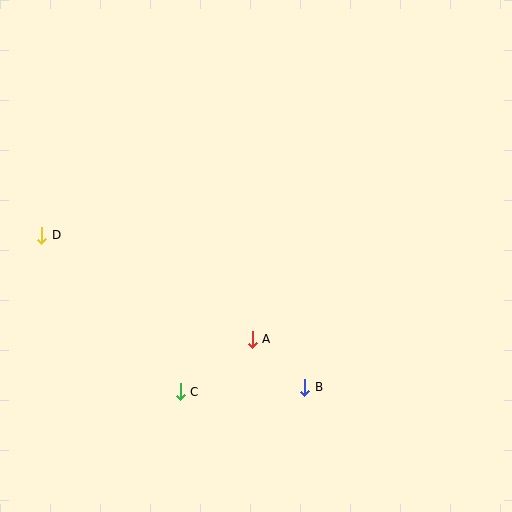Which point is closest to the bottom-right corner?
Point B is closest to the bottom-right corner.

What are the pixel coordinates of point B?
Point B is at (305, 388).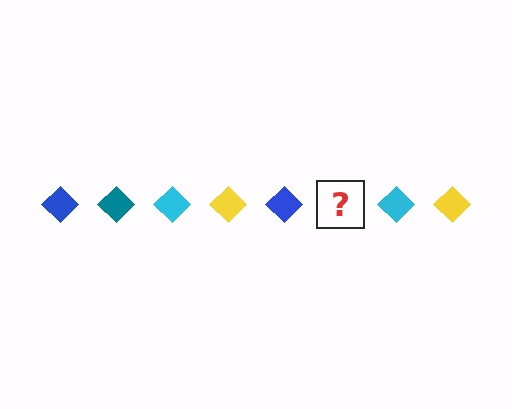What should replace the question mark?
The question mark should be replaced with a teal diamond.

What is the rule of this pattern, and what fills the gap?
The rule is that the pattern cycles through blue, teal, cyan, yellow diamonds. The gap should be filled with a teal diamond.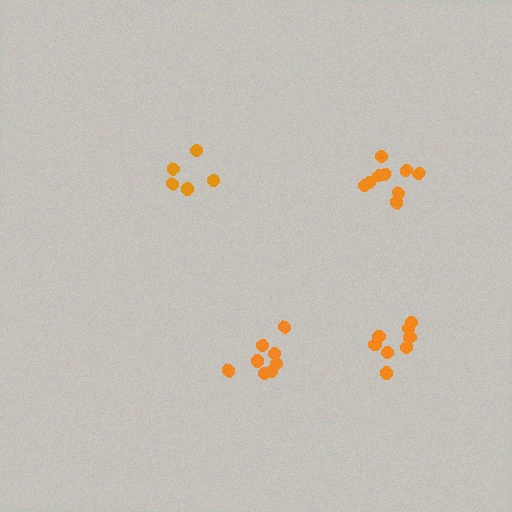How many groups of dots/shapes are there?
There are 4 groups.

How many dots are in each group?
Group 1: 9 dots, Group 2: 5 dots, Group 3: 8 dots, Group 4: 8 dots (30 total).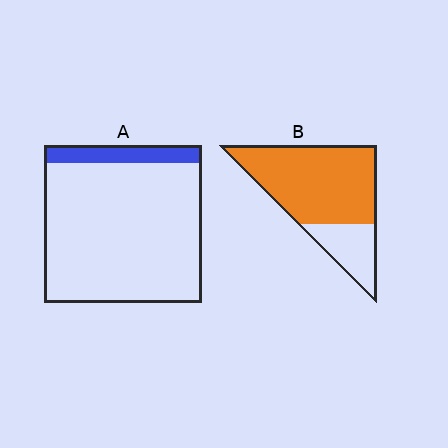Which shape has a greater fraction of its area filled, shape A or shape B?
Shape B.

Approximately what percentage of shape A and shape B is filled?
A is approximately 10% and B is approximately 75%.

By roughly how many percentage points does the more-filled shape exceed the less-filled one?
By roughly 65 percentage points (B over A).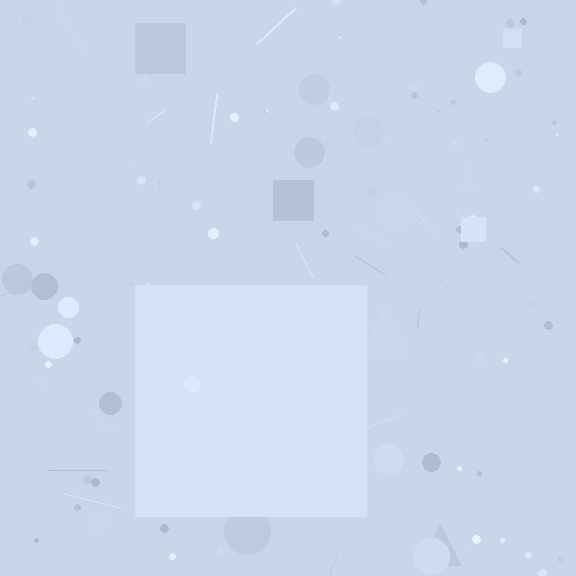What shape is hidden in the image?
A square is hidden in the image.